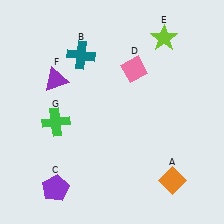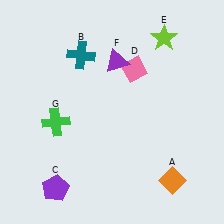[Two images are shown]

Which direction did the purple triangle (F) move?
The purple triangle (F) moved right.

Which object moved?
The purple triangle (F) moved right.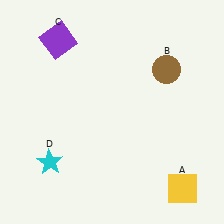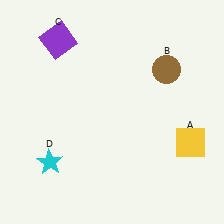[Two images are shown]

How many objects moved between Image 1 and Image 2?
1 object moved between the two images.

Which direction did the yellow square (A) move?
The yellow square (A) moved up.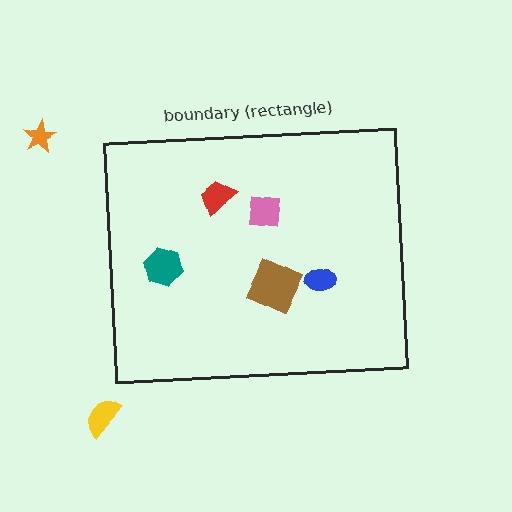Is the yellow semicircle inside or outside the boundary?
Outside.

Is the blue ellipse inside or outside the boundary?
Inside.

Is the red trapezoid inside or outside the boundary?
Inside.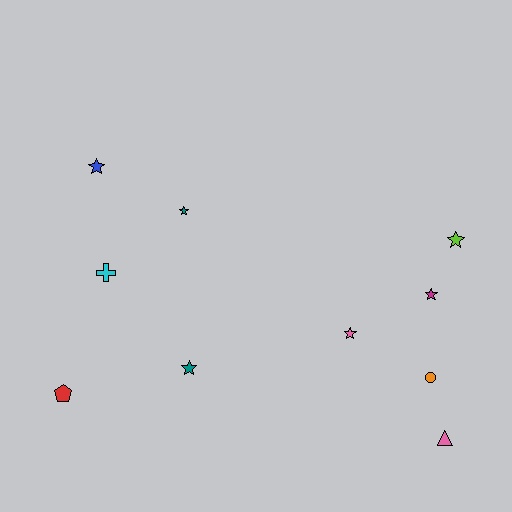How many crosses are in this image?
There is 1 cross.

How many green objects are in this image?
There are no green objects.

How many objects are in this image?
There are 10 objects.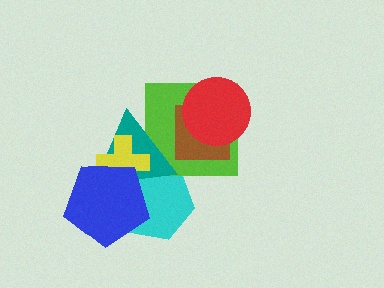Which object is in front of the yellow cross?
The blue pentagon is in front of the yellow cross.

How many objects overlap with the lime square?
3 objects overlap with the lime square.